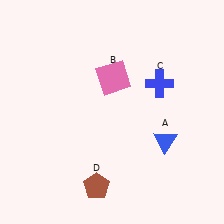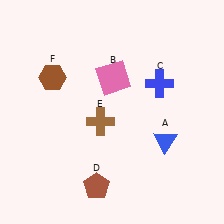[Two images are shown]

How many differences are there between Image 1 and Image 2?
There are 2 differences between the two images.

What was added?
A brown cross (E), a brown hexagon (F) were added in Image 2.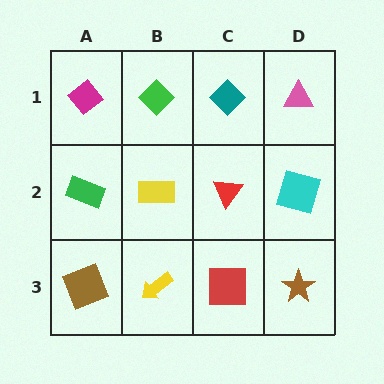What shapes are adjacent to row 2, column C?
A teal diamond (row 1, column C), a red square (row 3, column C), a yellow rectangle (row 2, column B), a cyan square (row 2, column D).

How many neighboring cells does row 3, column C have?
3.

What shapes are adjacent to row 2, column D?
A pink triangle (row 1, column D), a brown star (row 3, column D), a red triangle (row 2, column C).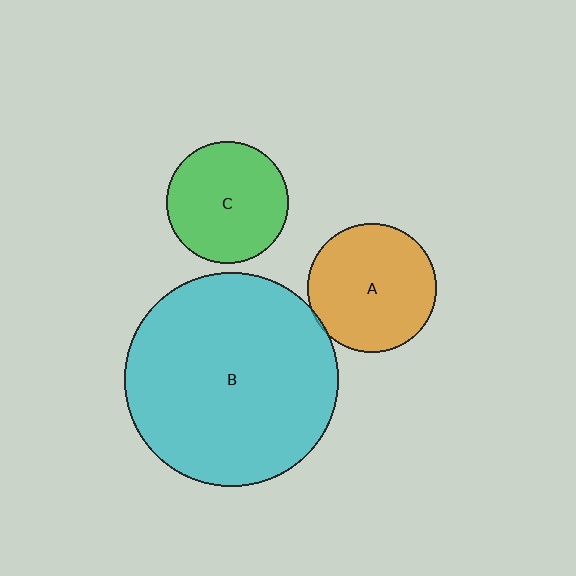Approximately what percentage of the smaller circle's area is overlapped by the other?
Approximately 5%.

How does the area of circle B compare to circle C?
Approximately 3.1 times.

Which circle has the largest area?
Circle B (cyan).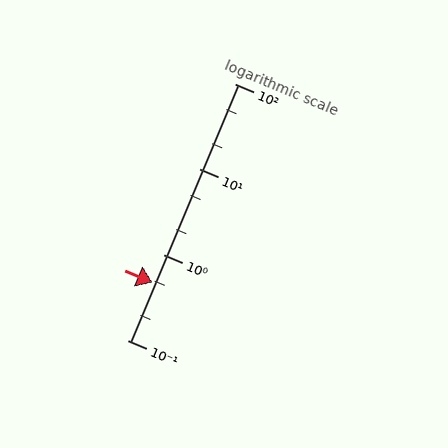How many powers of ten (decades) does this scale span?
The scale spans 3 decades, from 0.1 to 100.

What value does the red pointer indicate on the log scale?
The pointer indicates approximately 0.47.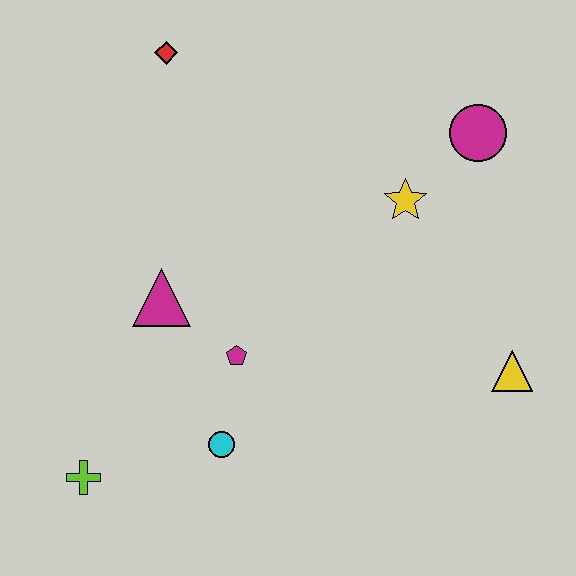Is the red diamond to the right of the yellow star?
No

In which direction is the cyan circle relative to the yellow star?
The cyan circle is below the yellow star.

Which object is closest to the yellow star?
The magenta circle is closest to the yellow star.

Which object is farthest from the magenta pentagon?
The magenta circle is farthest from the magenta pentagon.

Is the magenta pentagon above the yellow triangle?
Yes